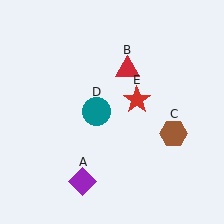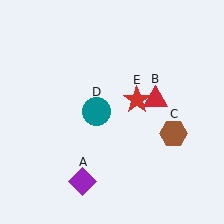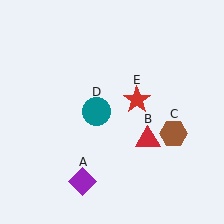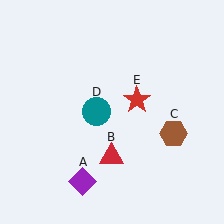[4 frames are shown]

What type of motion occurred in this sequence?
The red triangle (object B) rotated clockwise around the center of the scene.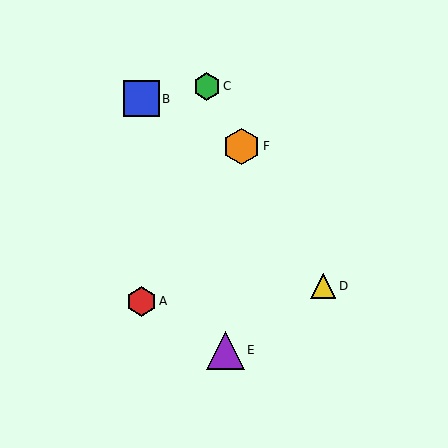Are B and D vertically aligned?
No, B is at x≈141 and D is at x≈323.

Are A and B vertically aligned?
Yes, both are at x≈141.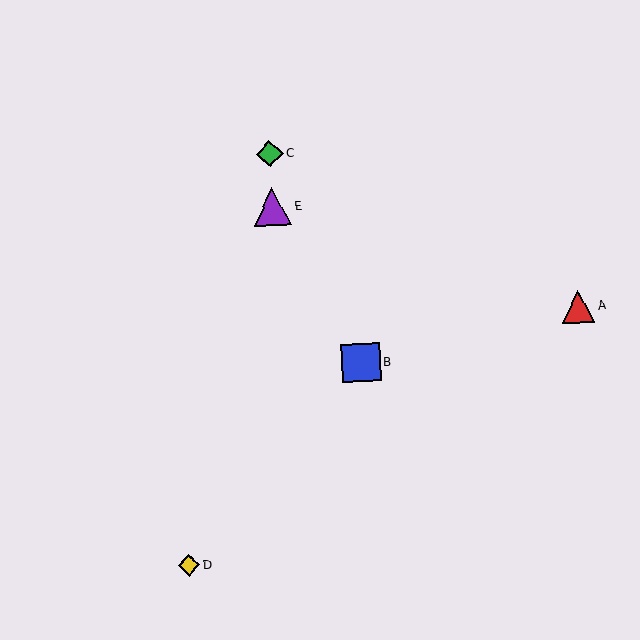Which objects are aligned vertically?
Objects C, E are aligned vertically.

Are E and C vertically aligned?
Yes, both are at x≈272.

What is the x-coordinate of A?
Object A is at x≈578.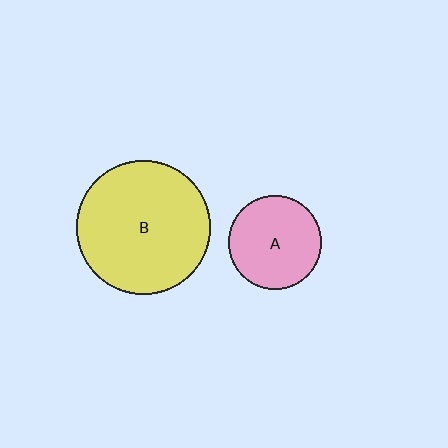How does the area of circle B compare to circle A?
Approximately 2.1 times.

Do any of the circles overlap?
No, none of the circles overlap.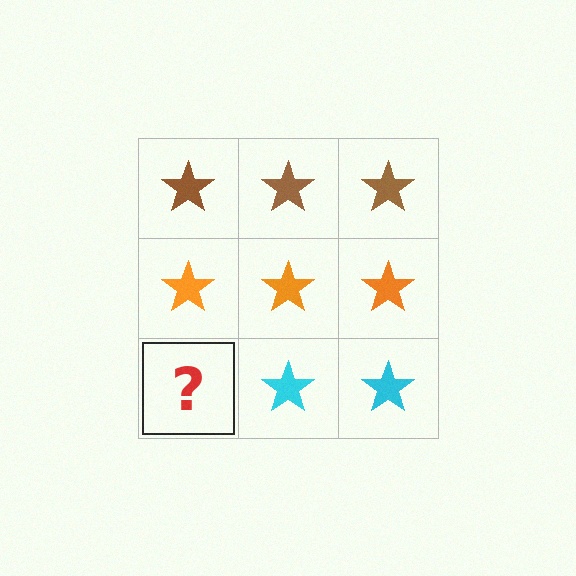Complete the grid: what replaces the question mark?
The question mark should be replaced with a cyan star.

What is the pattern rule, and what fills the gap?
The rule is that each row has a consistent color. The gap should be filled with a cyan star.